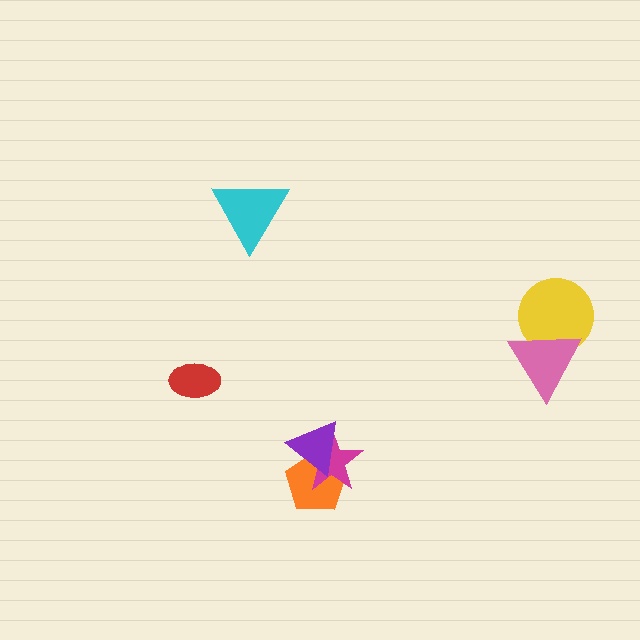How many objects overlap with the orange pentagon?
2 objects overlap with the orange pentagon.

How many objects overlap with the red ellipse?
0 objects overlap with the red ellipse.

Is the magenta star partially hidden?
Yes, it is partially covered by another shape.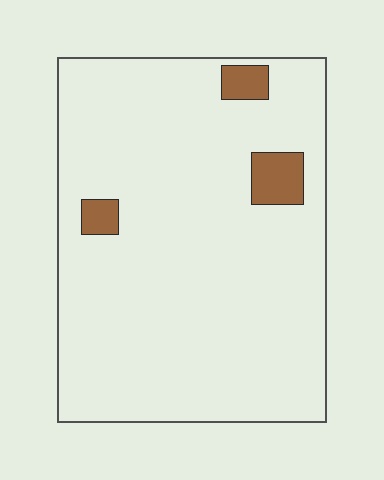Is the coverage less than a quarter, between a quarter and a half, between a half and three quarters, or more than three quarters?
Less than a quarter.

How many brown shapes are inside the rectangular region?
3.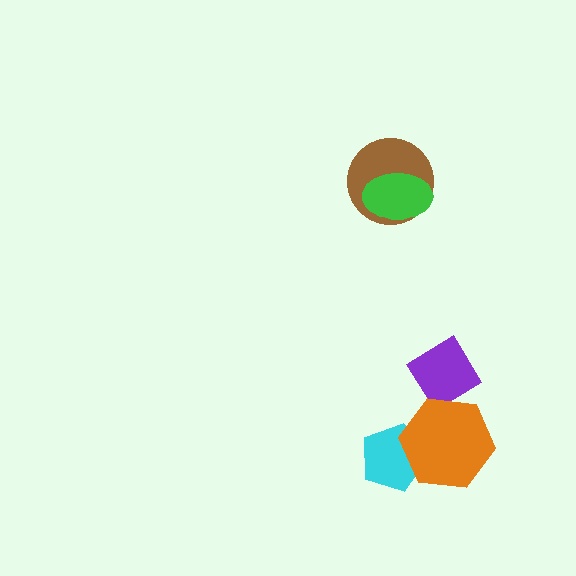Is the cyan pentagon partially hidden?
Yes, it is partially covered by another shape.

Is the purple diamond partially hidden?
Yes, it is partially covered by another shape.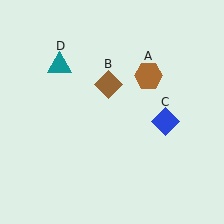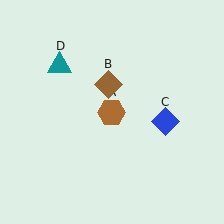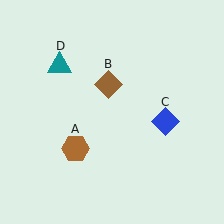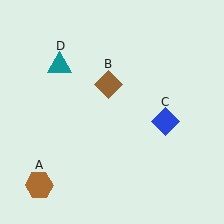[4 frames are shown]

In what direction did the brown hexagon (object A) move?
The brown hexagon (object A) moved down and to the left.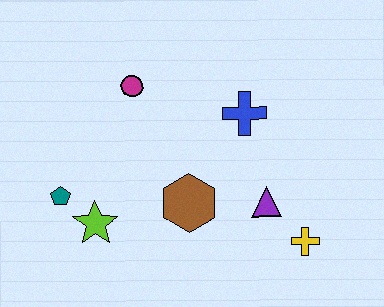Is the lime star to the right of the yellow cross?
No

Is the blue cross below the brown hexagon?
No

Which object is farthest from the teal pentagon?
The yellow cross is farthest from the teal pentagon.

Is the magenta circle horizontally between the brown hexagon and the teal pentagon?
Yes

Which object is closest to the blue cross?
The purple triangle is closest to the blue cross.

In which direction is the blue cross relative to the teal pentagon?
The blue cross is to the right of the teal pentagon.